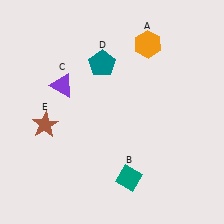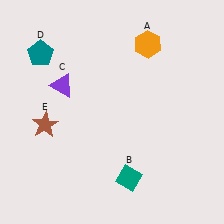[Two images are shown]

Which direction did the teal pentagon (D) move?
The teal pentagon (D) moved left.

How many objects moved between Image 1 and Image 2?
1 object moved between the two images.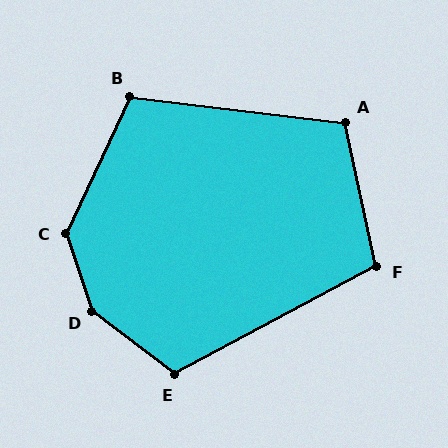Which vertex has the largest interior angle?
D, at approximately 146 degrees.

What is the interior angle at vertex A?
Approximately 109 degrees (obtuse).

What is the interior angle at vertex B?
Approximately 108 degrees (obtuse).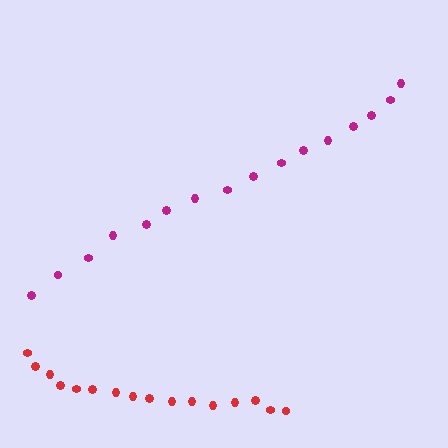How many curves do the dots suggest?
There are 2 distinct paths.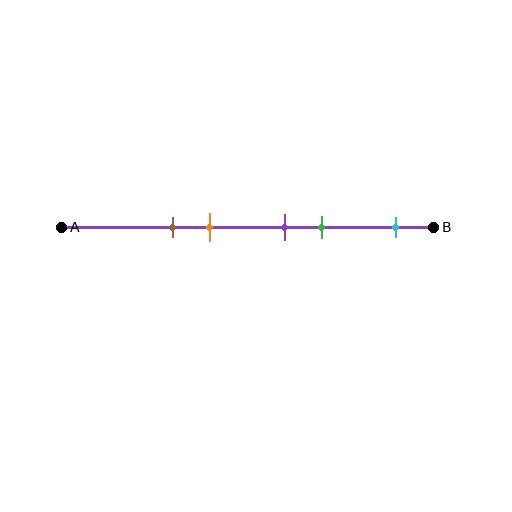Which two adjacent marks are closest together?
The purple and green marks are the closest adjacent pair.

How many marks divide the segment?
There are 5 marks dividing the segment.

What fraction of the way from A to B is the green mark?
The green mark is approximately 70% (0.7) of the way from A to B.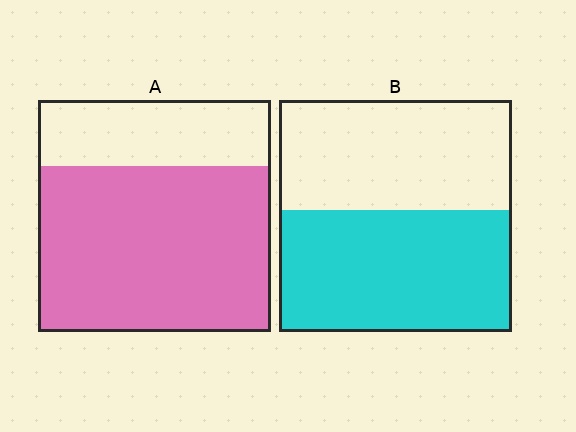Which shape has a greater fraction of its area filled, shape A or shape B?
Shape A.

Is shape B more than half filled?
Roughly half.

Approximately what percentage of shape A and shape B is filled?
A is approximately 70% and B is approximately 55%.